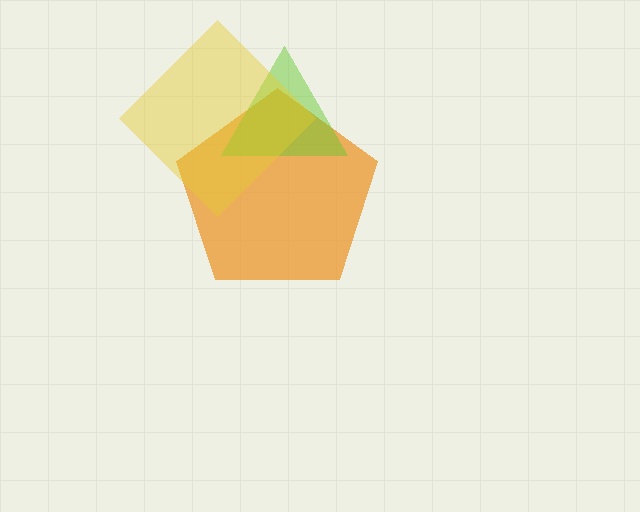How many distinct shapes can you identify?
There are 3 distinct shapes: an orange pentagon, a lime triangle, a yellow diamond.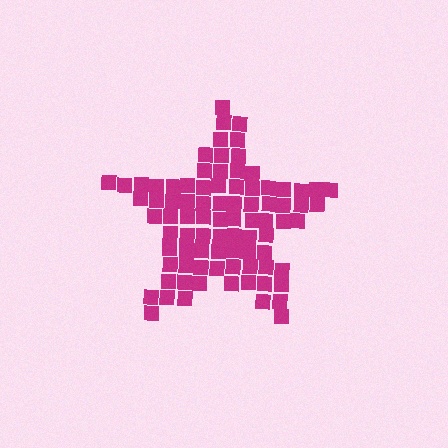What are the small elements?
The small elements are squares.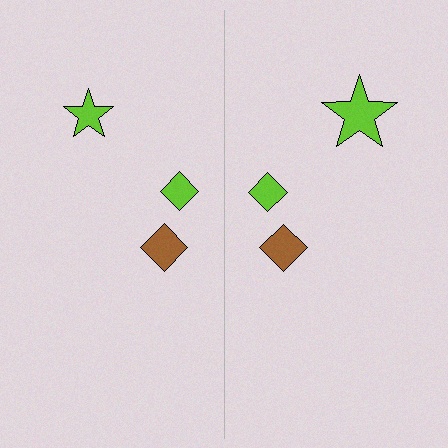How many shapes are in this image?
There are 6 shapes in this image.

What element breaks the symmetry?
The lime star on the right side has a different size than its mirror counterpart.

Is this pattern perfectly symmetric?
No, the pattern is not perfectly symmetric. The lime star on the right side has a different size than its mirror counterpart.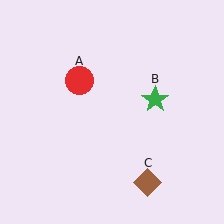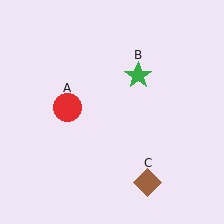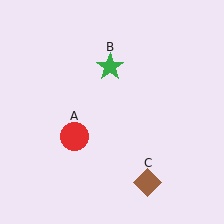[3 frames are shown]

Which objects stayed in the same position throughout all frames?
Brown diamond (object C) remained stationary.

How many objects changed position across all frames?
2 objects changed position: red circle (object A), green star (object B).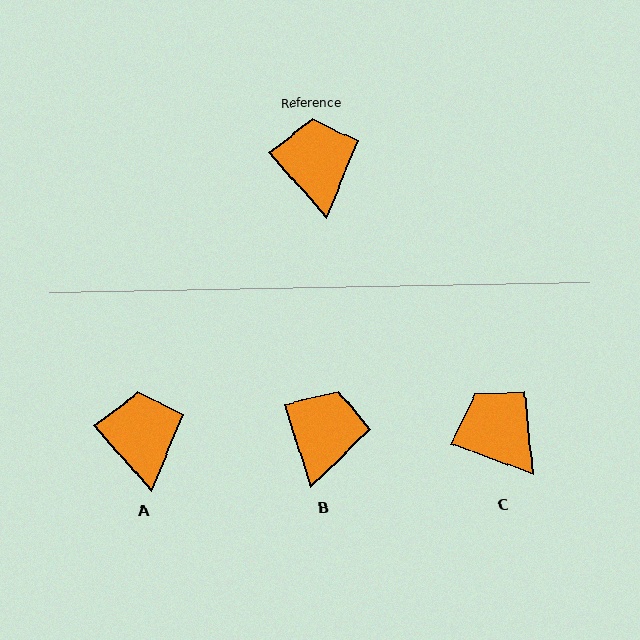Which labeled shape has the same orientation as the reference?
A.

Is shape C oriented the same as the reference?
No, it is off by about 28 degrees.